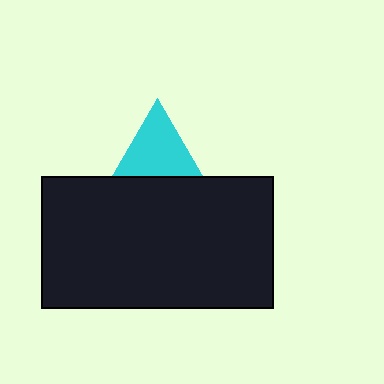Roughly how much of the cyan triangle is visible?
About half of it is visible (roughly 52%).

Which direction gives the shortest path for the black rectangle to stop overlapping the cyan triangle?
Moving down gives the shortest separation.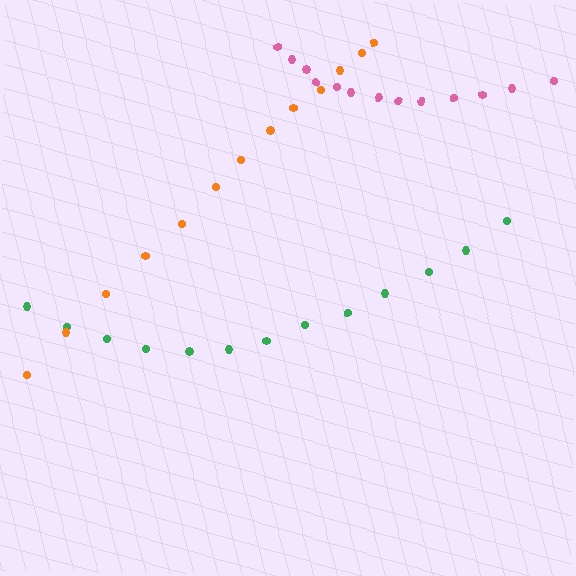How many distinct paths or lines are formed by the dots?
There are 3 distinct paths.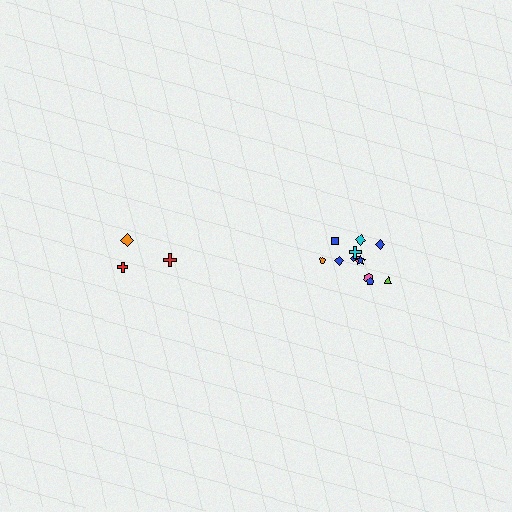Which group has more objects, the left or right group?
The right group.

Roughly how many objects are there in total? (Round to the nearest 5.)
Roughly 15 objects in total.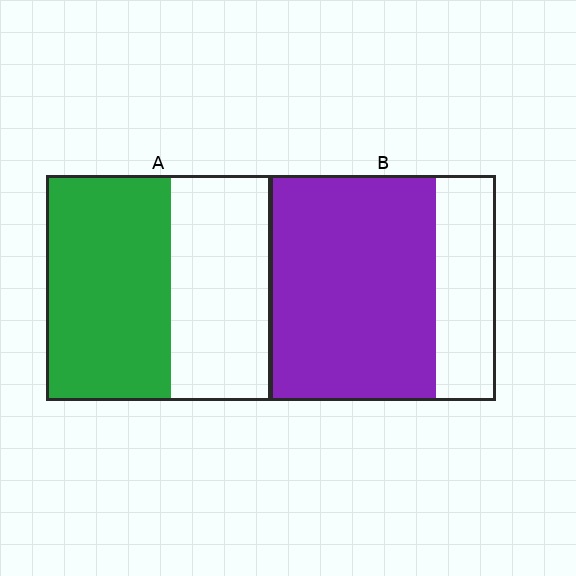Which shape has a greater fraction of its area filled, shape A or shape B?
Shape B.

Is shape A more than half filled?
Yes.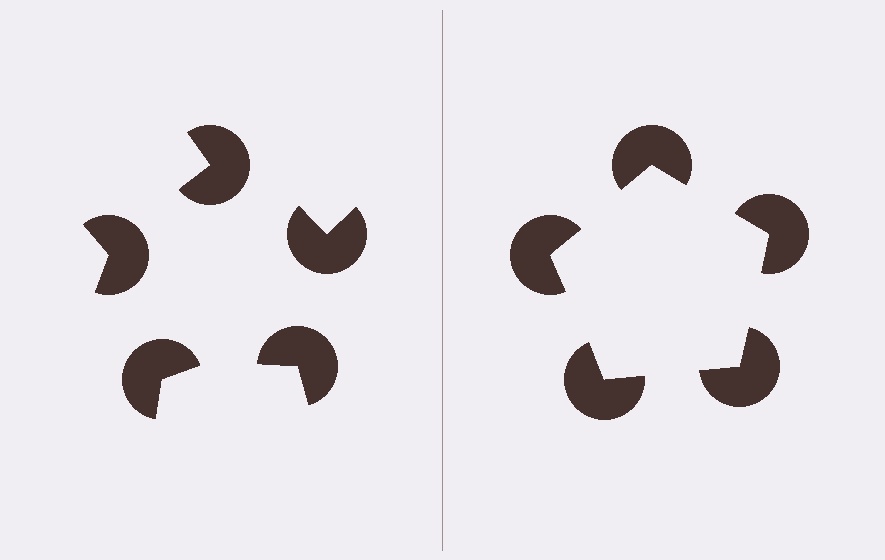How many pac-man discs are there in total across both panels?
10 — 5 on each side.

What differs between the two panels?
The pac-man discs are positioned identically on both sides; only the wedge orientations differ. On the right they align to a pentagon; on the left they are misaligned.